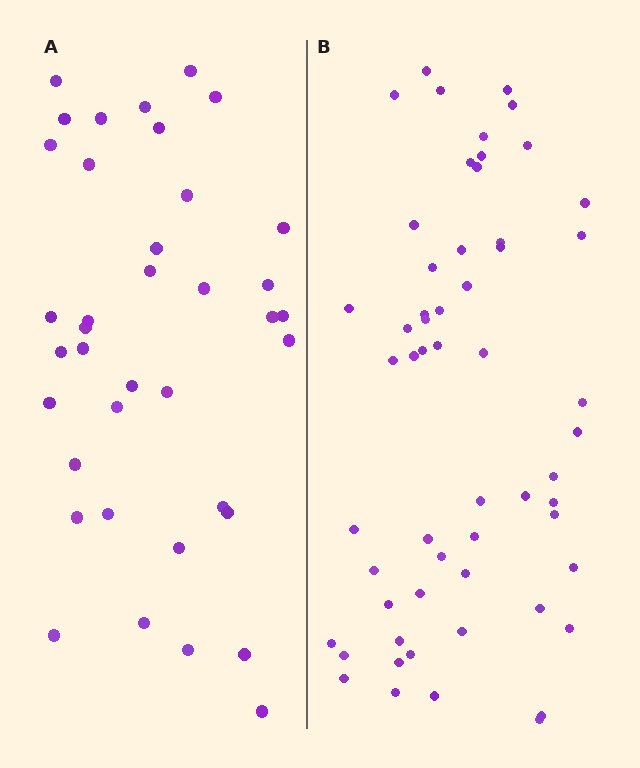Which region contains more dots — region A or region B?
Region B (the right region) has more dots.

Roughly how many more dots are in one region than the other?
Region B has approximately 20 more dots than region A.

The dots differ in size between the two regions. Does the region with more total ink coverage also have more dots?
No. Region A has more total ink coverage because its dots are larger, but region B actually contains more individual dots. Total area can be misleading — the number of items is what matters here.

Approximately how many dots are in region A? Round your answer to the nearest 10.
About 40 dots. (The exact count is 38, which rounds to 40.)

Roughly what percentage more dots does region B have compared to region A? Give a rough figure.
About 50% more.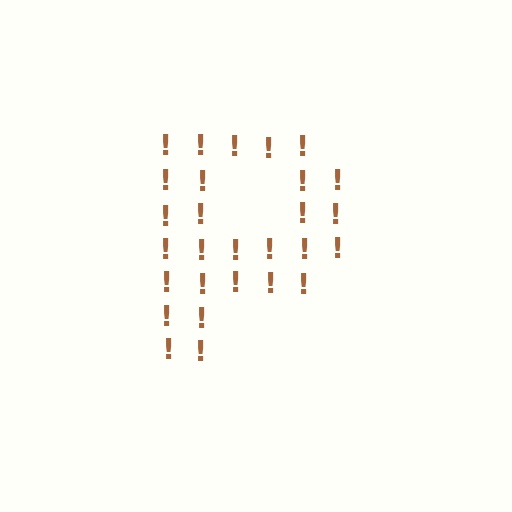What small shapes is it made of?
It is made of small exclamation marks.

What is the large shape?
The large shape is the letter P.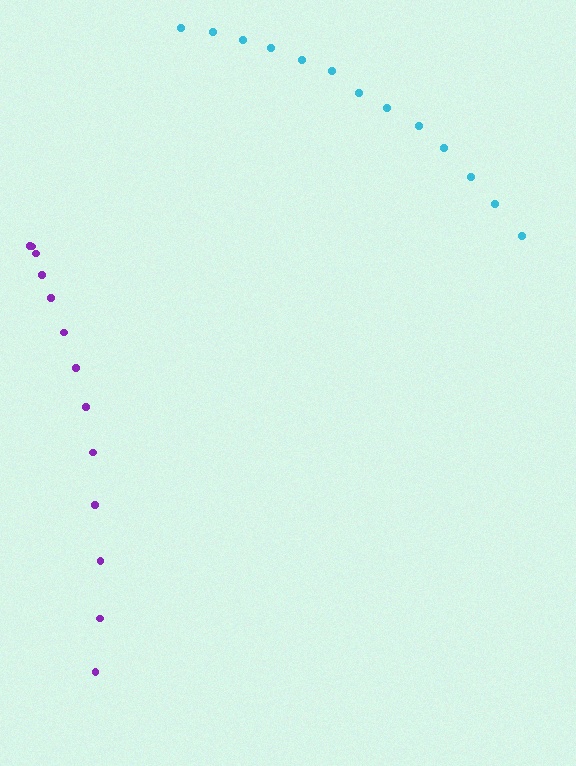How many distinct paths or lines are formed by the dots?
There are 2 distinct paths.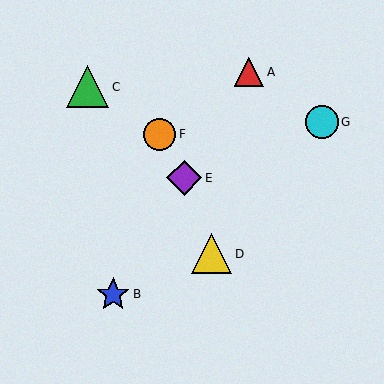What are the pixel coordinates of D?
Object D is at (212, 254).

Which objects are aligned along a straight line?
Objects A, B, E are aligned along a straight line.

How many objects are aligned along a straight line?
3 objects (A, B, E) are aligned along a straight line.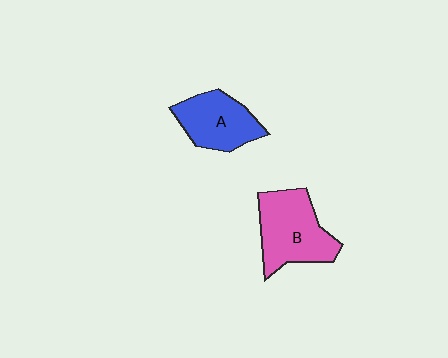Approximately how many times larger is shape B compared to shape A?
Approximately 1.2 times.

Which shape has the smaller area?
Shape A (blue).